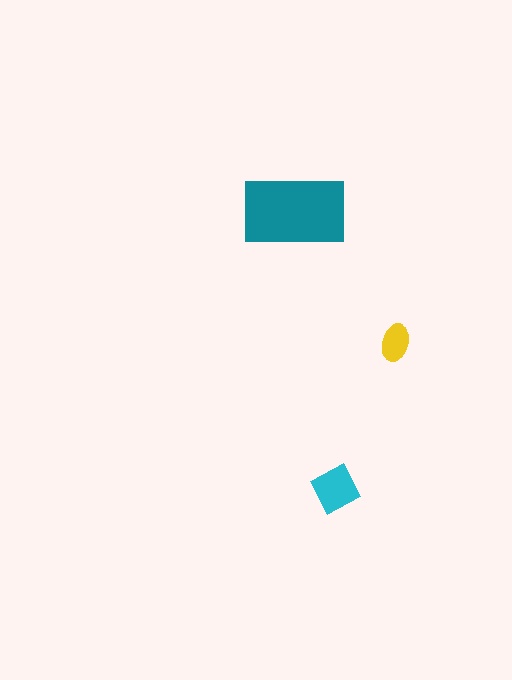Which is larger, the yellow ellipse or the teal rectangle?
The teal rectangle.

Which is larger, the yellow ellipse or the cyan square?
The cyan square.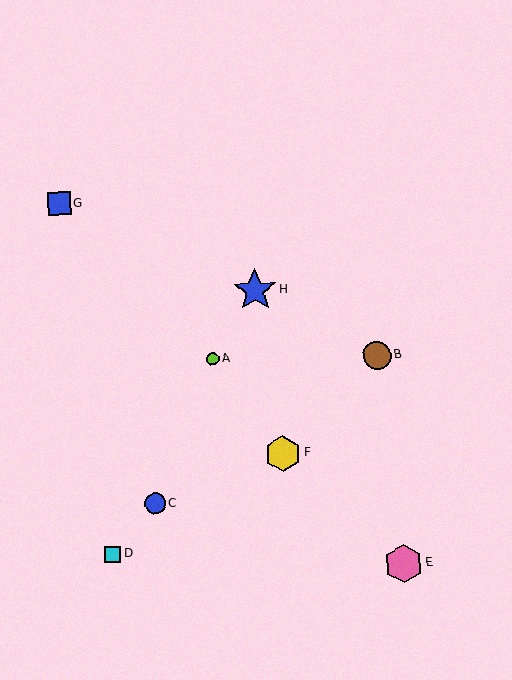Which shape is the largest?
The blue star (labeled H) is the largest.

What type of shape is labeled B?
Shape B is a brown circle.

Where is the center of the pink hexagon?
The center of the pink hexagon is at (404, 564).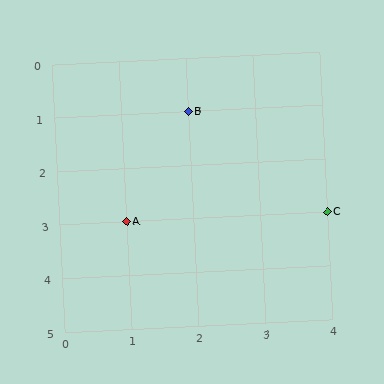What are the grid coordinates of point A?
Point A is at grid coordinates (1, 3).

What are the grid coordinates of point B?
Point B is at grid coordinates (2, 1).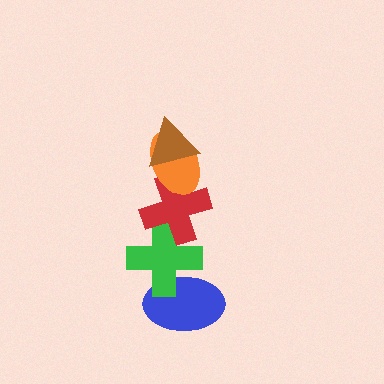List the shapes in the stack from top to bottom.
From top to bottom: the brown triangle, the orange ellipse, the red cross, the green cross, the blue ellipse.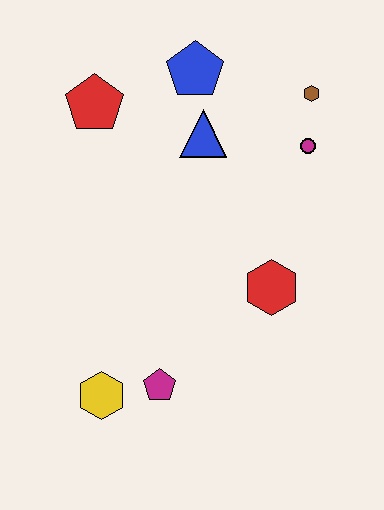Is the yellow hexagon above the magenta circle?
No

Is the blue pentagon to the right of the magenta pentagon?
Yes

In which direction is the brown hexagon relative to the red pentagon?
The brown hexagon is to the right of the red pentagon.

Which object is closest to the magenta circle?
The brown hexagon is closest to the magenta circle.